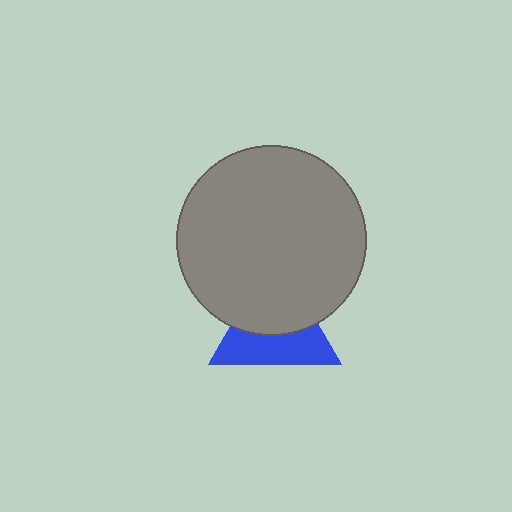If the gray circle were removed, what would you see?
You would see the complete blue triangle.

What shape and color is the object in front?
The object in front is a gray circle.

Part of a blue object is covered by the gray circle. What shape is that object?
It is a triangle.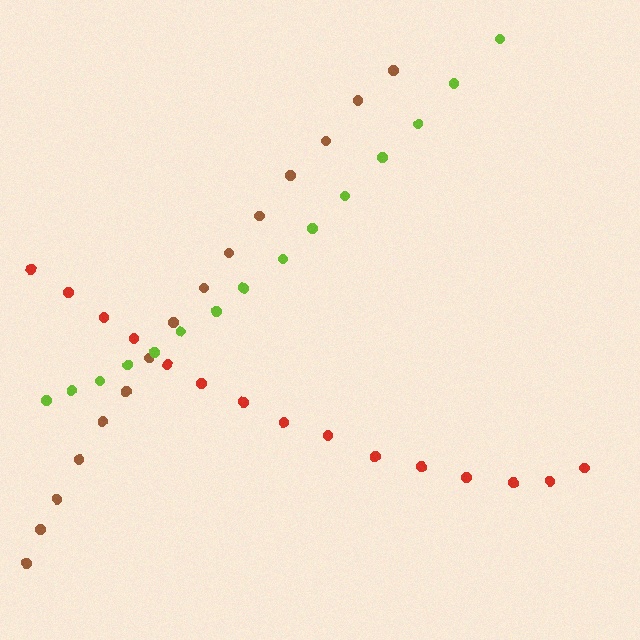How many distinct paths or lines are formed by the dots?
There are 3 distinct paths.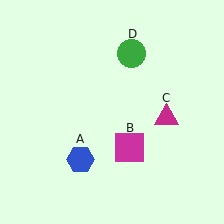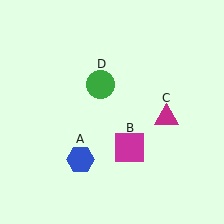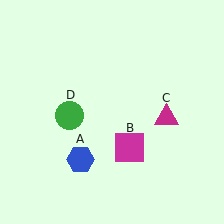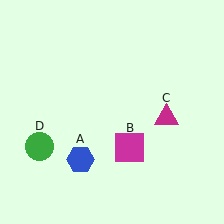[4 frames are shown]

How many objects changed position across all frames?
1 object changed position: green circle (object D).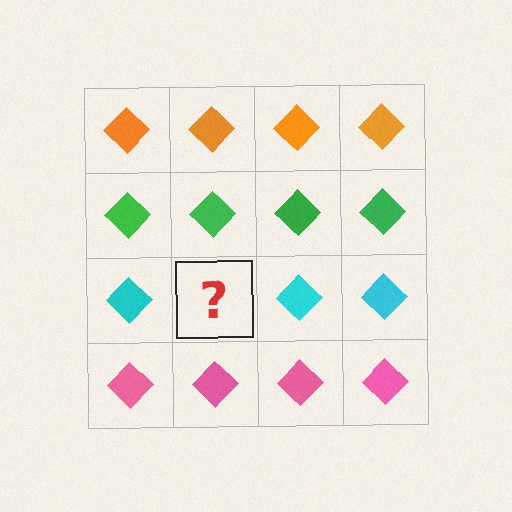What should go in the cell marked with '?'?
The missing cell should contain a cyan diamond.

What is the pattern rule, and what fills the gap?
The rule is that each row has a consistent color. The gap should be filled with a cyan diamond.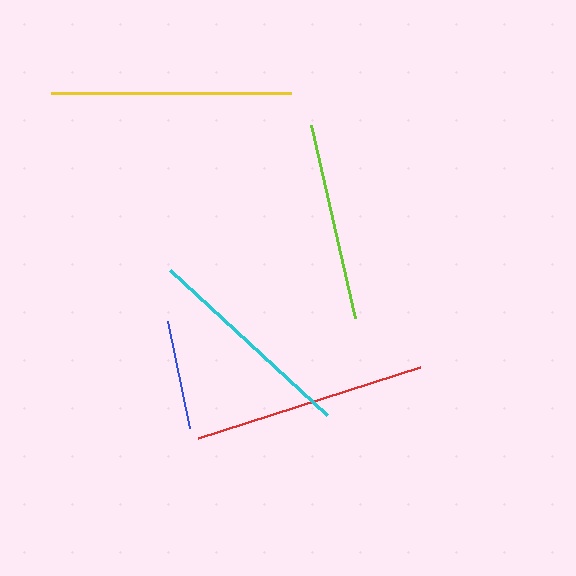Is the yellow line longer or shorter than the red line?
The yellow line is longer than the red line.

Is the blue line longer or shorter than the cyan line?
The cyan line is longer than the blue line.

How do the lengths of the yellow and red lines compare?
The yellow and red lines are approximately the same length.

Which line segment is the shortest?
The blue line is the shortest at approximately 109 pixels.